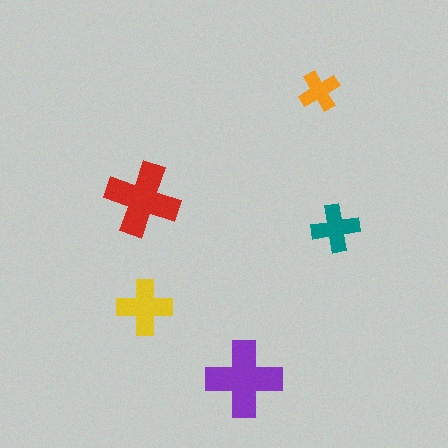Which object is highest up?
The orange cross is topmost.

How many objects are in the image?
There are 5 objects in the image.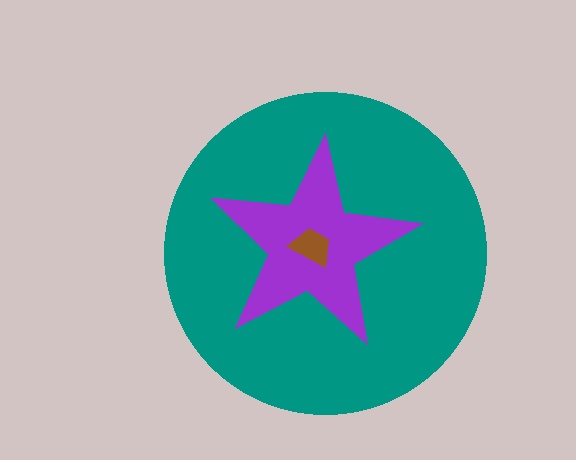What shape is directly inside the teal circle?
The purple star.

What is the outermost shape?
The teal circle.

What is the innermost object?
The brown trapezoid.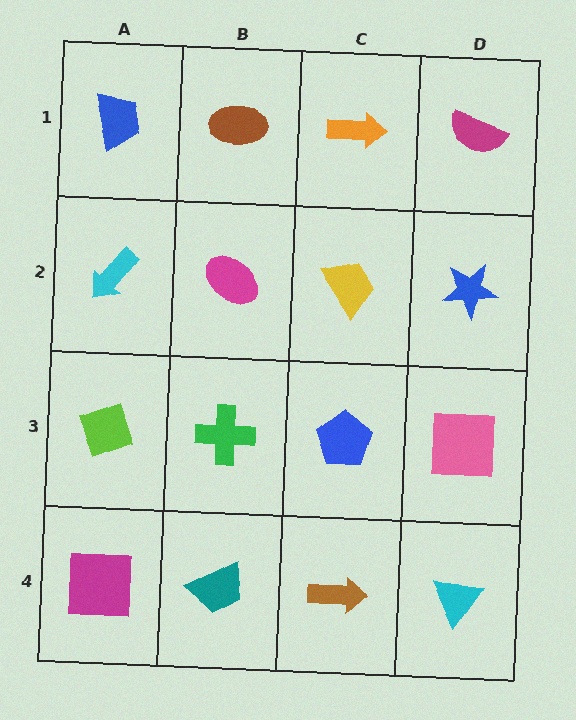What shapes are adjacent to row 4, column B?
A green cross (row 3, column B), a magenta square (row 4, column A), a brown arrow (row 4, column C).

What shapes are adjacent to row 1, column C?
A yellow trapezoid (row 2, column C), a brown ellipse (row 1, column B), a magenta semicircle (row 1, column D).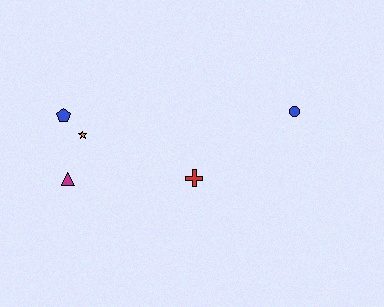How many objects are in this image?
There are 5 objects.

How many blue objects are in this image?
There are 2 blue objects.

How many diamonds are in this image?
There are no diamonds.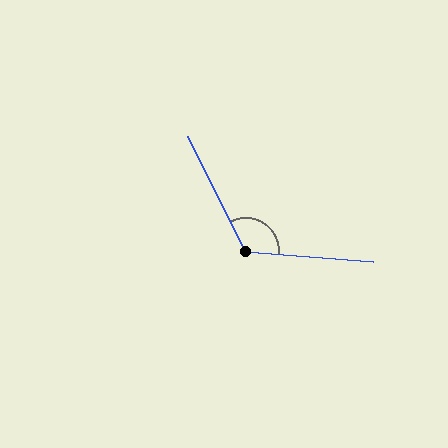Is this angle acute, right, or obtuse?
It is obtuse.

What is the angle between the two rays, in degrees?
Approximately 121 degrees.